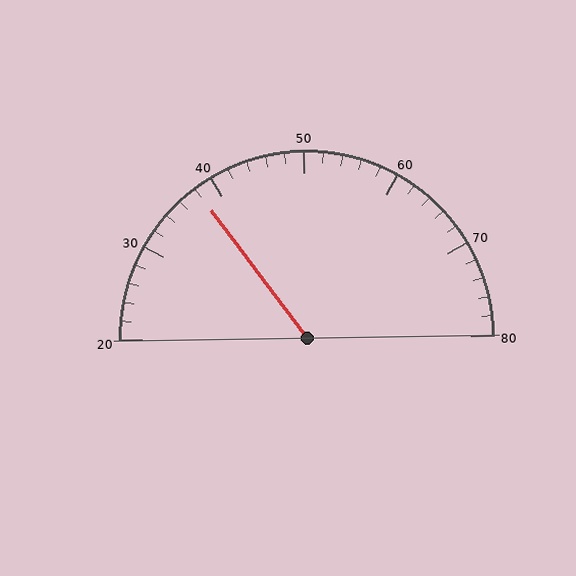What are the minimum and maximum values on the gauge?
The gauge ranges from 20 to 80.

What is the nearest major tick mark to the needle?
The nearest major tick mark is 40.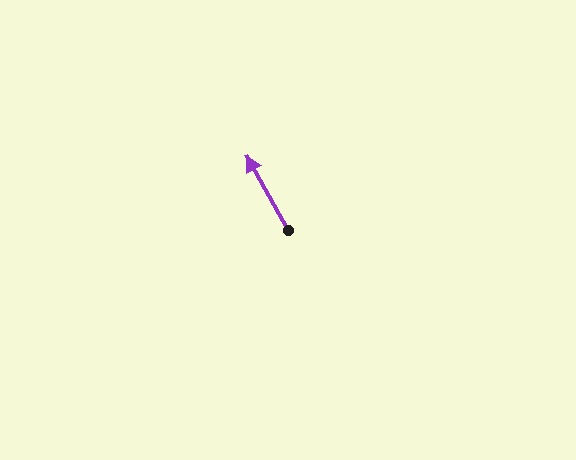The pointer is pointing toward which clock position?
Roughly 11 o'clock.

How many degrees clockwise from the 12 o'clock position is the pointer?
Approximately 331 degrees.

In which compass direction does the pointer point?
Northwest.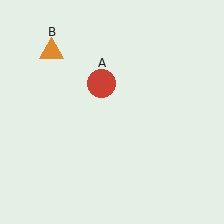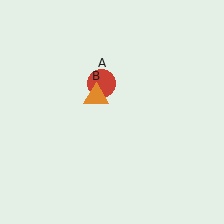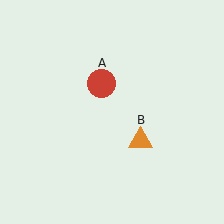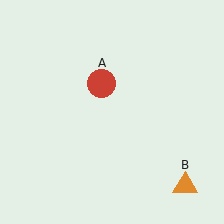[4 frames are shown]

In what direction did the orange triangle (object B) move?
The orange triangle (object B) moved down and to the right.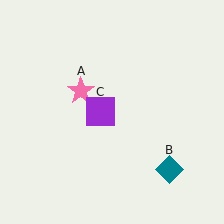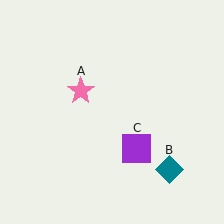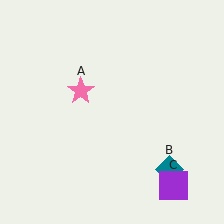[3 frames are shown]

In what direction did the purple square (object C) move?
The purple square (object C) moved down and to the right.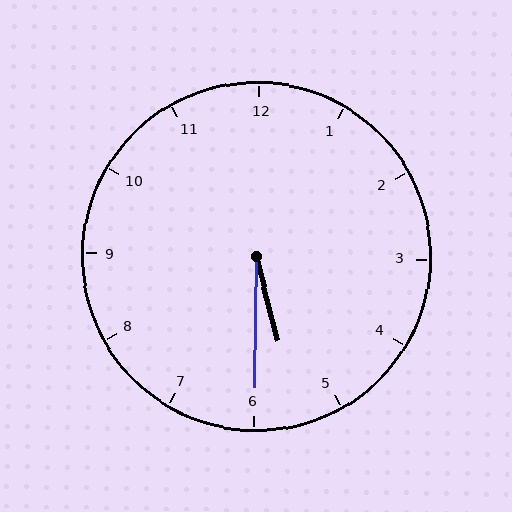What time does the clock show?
5:30.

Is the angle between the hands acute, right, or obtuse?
It is acute.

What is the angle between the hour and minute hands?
Approximately 15 degrees.